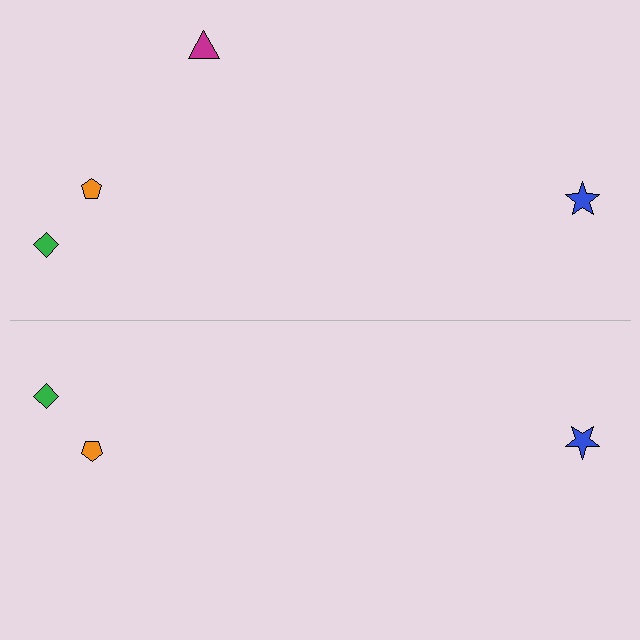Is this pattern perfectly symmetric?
No, the pattern is not perfectly symmetric. A magenta triangle is missing from the bottom side.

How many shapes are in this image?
There are 7 shapes in this image.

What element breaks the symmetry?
A magenta triangle is missing from the bottom side.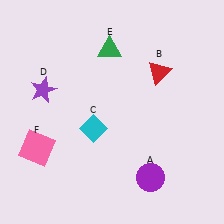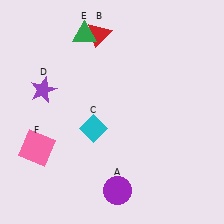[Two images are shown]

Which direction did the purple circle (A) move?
The purple circle (A) moved left.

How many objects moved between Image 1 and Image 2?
3 objects moved between the two images.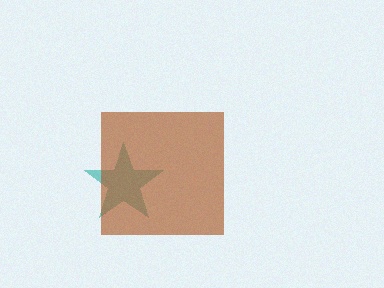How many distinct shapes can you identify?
There are 2 distinct shapes: a teal star, a brown square.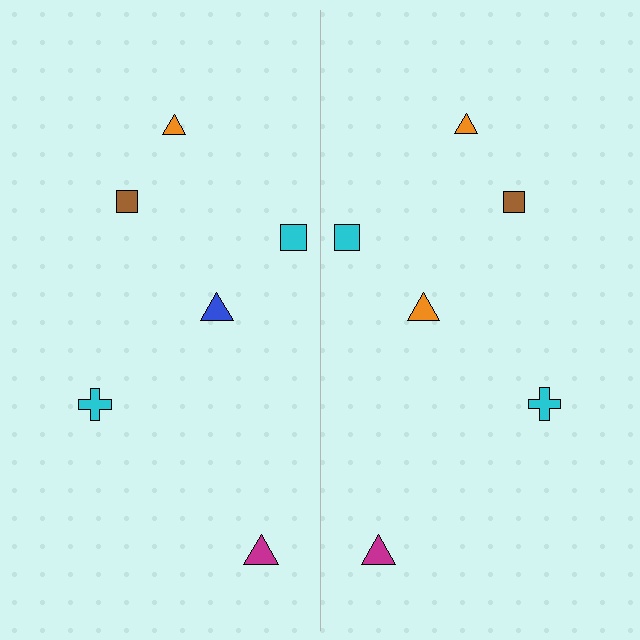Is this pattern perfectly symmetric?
No, the pattern is not perfectly symmetric. The orange triangle on the right side breaks the symmetry — its mirror counterpart is blue.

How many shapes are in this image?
There are 12 shapes in this image.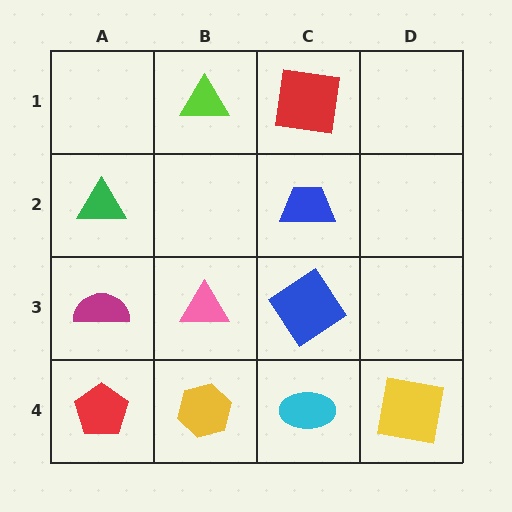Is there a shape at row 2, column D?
No, that cell is empty.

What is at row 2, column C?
A blue trapezoid.